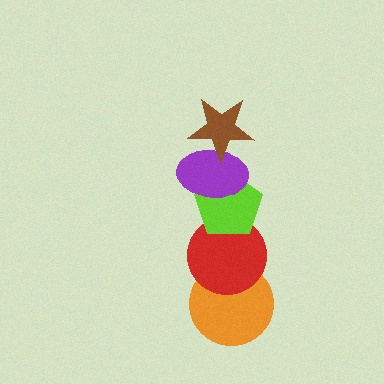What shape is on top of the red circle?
The lime pentagon is on top of the red circle.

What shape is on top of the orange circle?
The red circle is on top of the orange circle.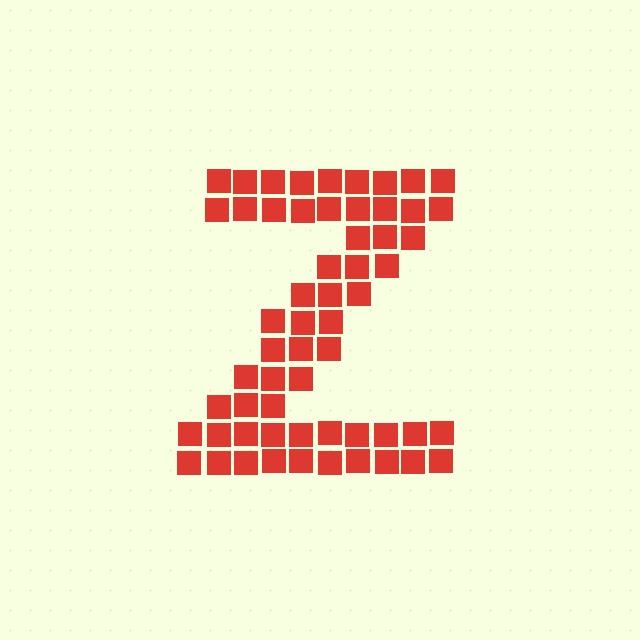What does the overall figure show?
The overall figure shows the letter Z.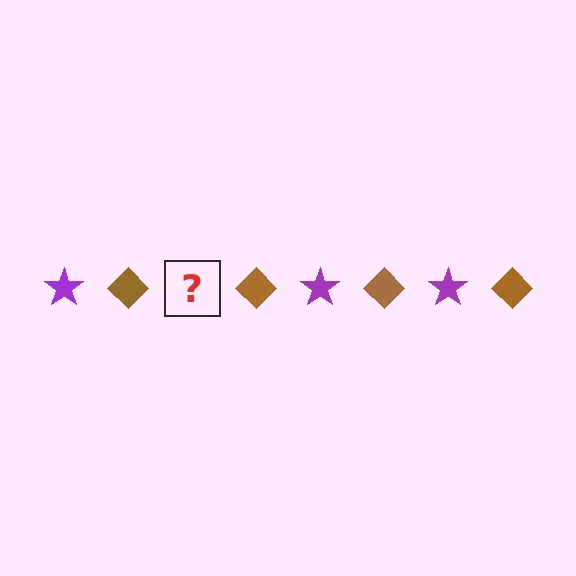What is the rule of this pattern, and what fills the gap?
The rule is that the pattern alternates between purple star and brown diamond. The gap should be filled with a purple star.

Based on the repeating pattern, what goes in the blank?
The blank should be a purple star.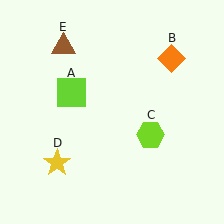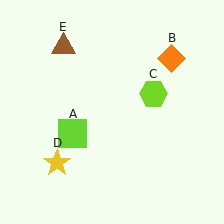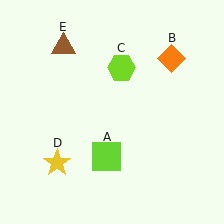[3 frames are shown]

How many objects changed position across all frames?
2 objects changed position: lime square (object A), lime hexagon (object C).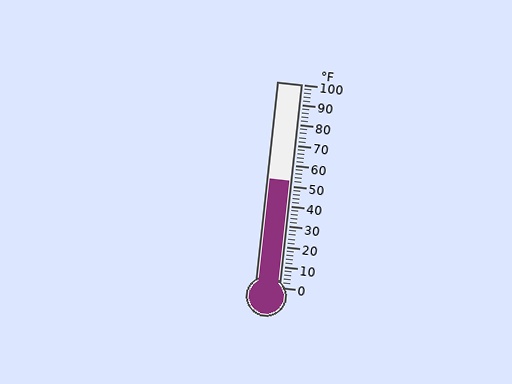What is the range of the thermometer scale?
The thermometer scale ranges from 0°F to 100°F.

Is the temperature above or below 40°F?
The temperature is above 40°F.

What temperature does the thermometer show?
The thermometer shows approximately 52°F.